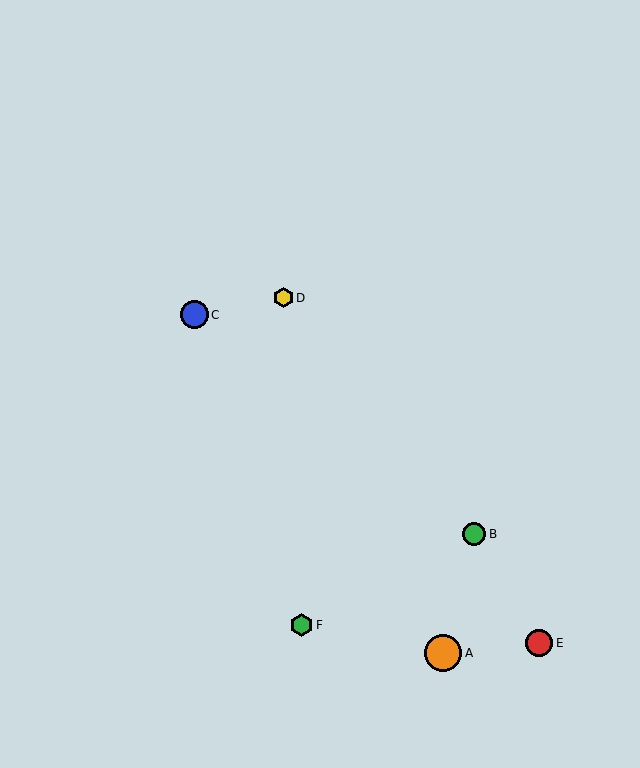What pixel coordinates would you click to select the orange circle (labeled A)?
Click at (443, 653) to select the orange circle A.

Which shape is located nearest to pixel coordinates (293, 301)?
The yellow hexagon (labeled D) at (283, 298) is nearest to that location.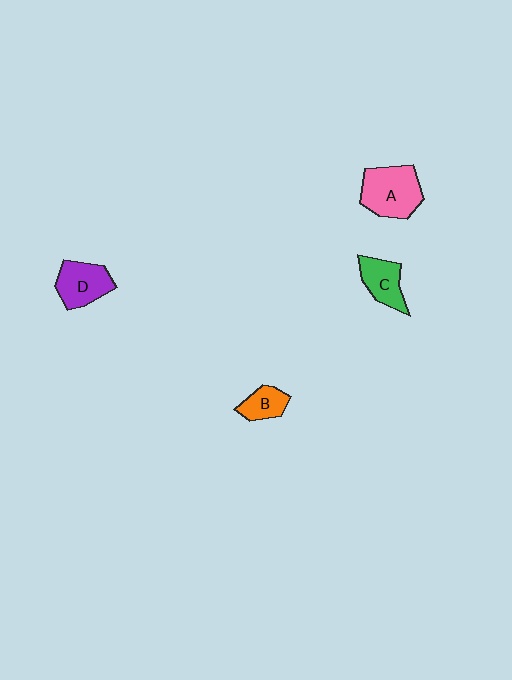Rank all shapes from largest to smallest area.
From largest to smallest: A (pink), D (purple), C (green), B (orange).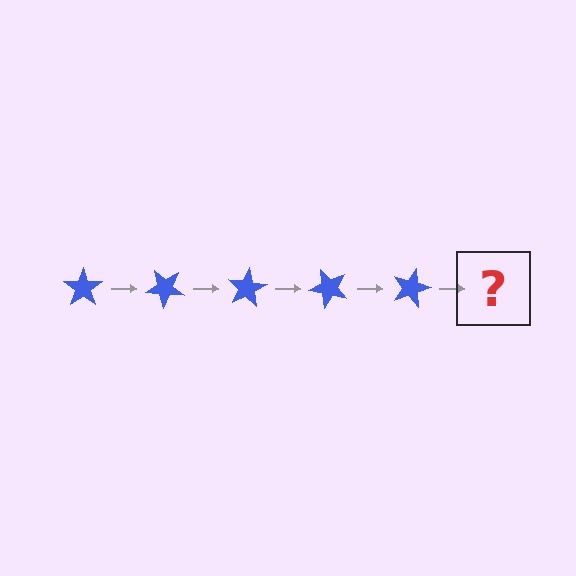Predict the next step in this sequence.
The next step is a blue star rotated 200 degrees.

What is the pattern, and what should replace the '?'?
The pattern is that the star rotates 40 degrees each step. The '?' should be a blue star rotated 200 degrees.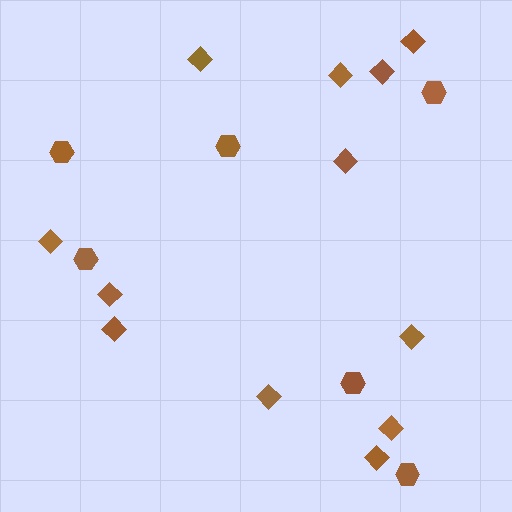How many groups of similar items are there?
There are 2 groups: one group of hexagons (6) and one group of diamonds (12).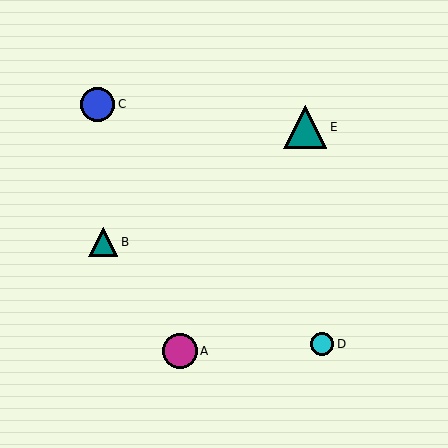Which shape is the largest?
The teal triangle (labeled E) is the largest.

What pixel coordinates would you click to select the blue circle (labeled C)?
Click at (98, 104) to select the blue circle C.